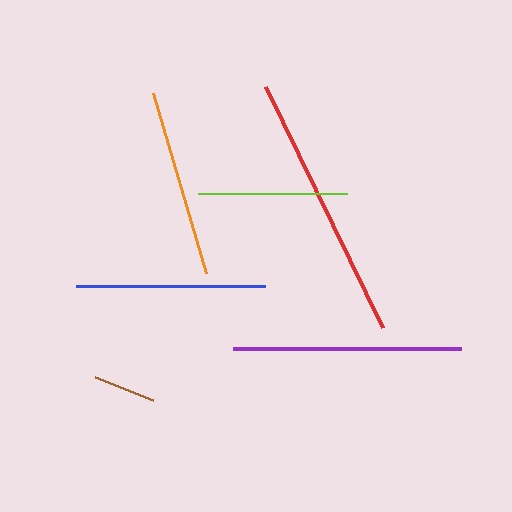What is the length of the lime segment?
The lime segment is approximately 149 pixels long.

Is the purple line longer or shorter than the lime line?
The purple line is longer than the lime line.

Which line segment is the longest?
The red line is the longest at approximately 268 pixels.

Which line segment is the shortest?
The brown line is the shortest at approximately 63 pixels.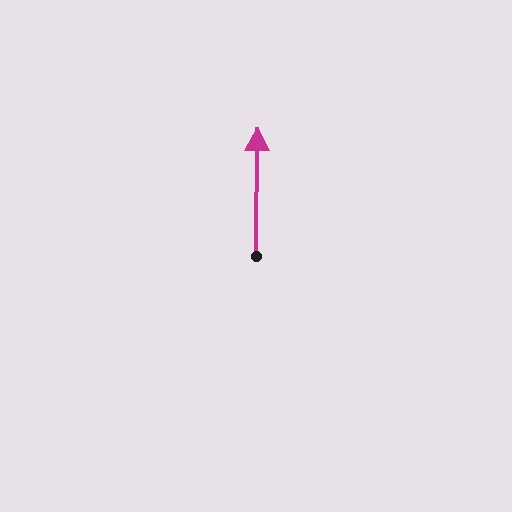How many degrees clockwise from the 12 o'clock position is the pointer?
Approximately 0 degrees.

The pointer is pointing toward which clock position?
Roughly 12 o'clock.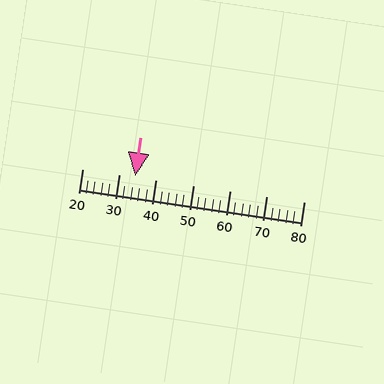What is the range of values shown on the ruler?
The ruler shows values from 20 to 80.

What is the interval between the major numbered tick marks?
The major tick marks are spaced 10 units apart.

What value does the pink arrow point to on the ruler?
The pink arrow points to approximately 34.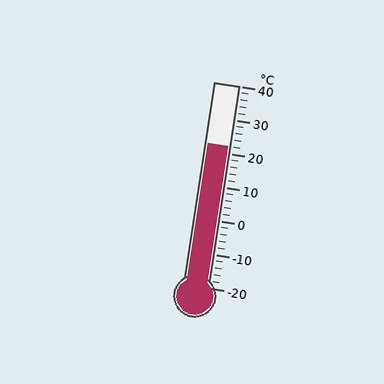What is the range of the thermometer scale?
The thermometer scale ranges from -20°C to 40°C.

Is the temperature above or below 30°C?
The temperature is below 30°C.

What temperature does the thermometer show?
The thermometer shows approximately 22°C.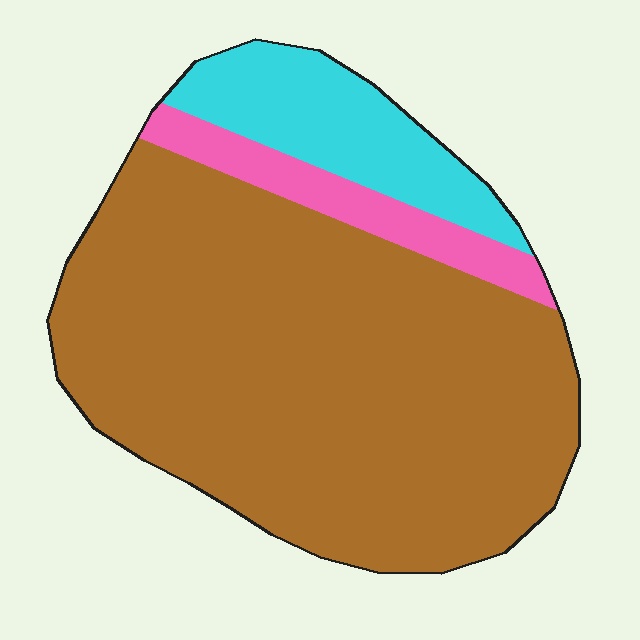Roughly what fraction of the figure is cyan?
Cyan covers about 15% of the figure.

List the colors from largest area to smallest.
From largest to smallest: brown, cyan, pink.